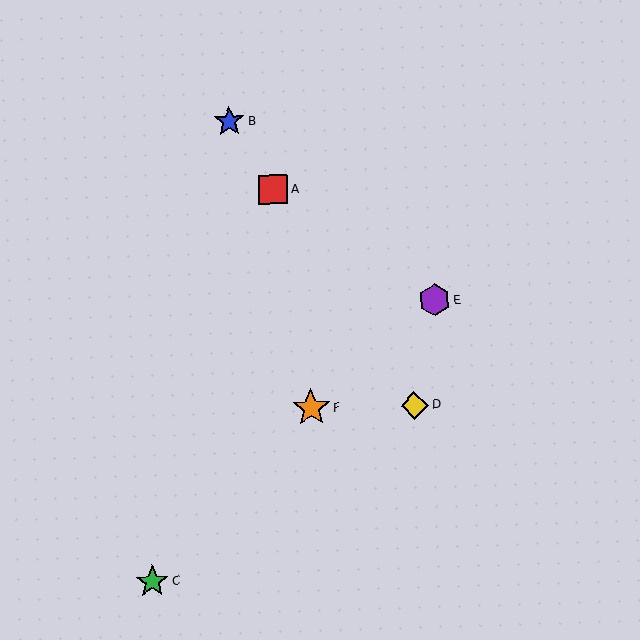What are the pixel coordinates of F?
Object F is at (311, 408).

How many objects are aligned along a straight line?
3 objects (A, B, D) are aligned along a straight line.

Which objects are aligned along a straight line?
Objects A, B, D are aligned along a straight line.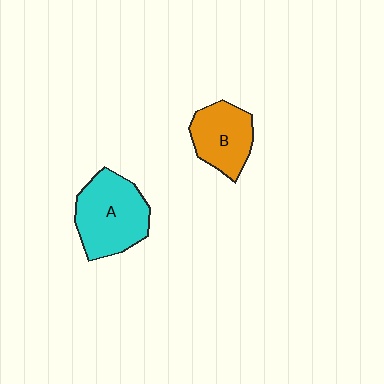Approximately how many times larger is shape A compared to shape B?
Approximately 1.4 times.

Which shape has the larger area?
Shape A (cyan).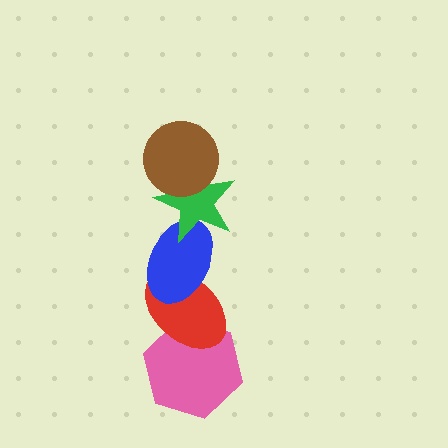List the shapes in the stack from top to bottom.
From top to bottom: the brown circle, the green star, the blue ellipse, the red ellipse, the pink hexagon.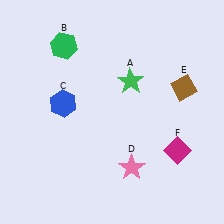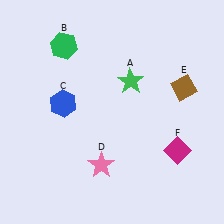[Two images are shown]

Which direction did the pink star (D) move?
The pink star (D) moved left.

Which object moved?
The pink star (D) moved left.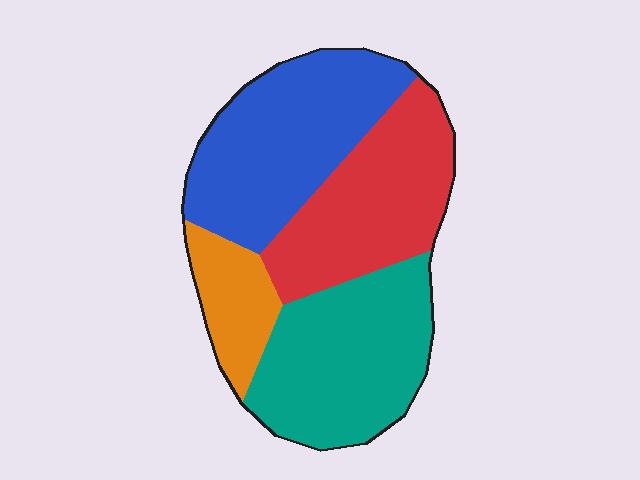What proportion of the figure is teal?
Teal takes up about one third (1/3) of the figure.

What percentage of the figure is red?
Red covers around 25% of the figure.